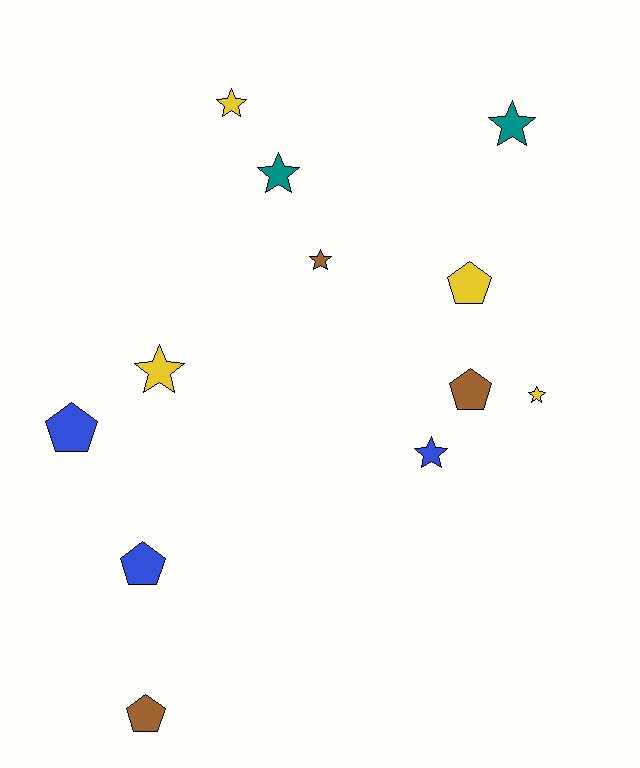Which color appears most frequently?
Yellow, with 4 objects.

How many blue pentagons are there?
There are 2 blue pentagons.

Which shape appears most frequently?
Star, with 7 objects.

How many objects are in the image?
There are 12 objects.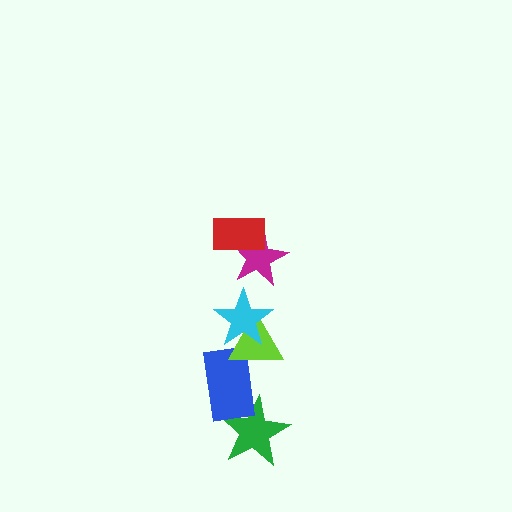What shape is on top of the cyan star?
The magenta star is on top of the cyan star.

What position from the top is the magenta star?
The magenta star is 2nd from the top.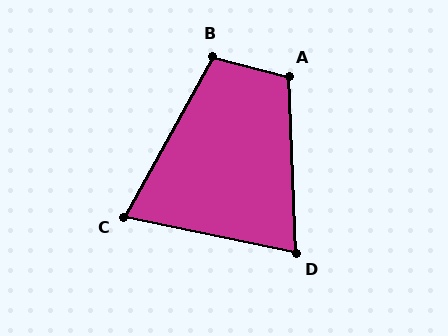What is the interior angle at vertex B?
Approximately 104 degrees (obtuse).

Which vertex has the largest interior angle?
A, at approximately 107 degrees.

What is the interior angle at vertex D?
Approximately 76 degrees (acute).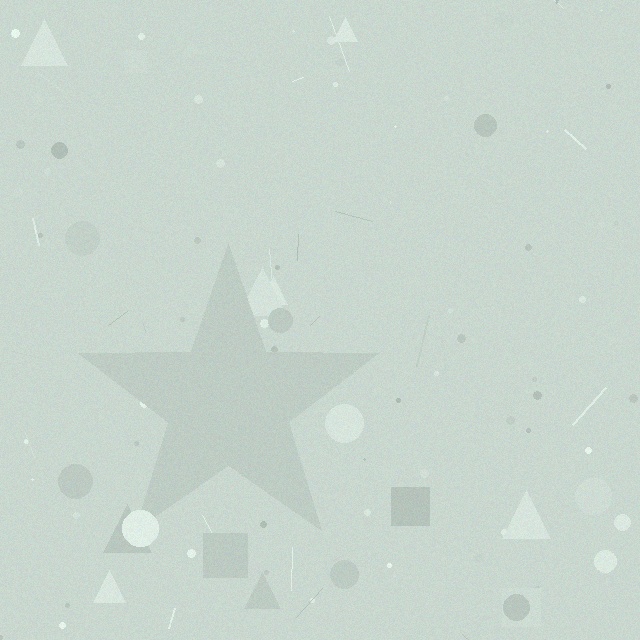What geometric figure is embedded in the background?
A star is embedded in the background.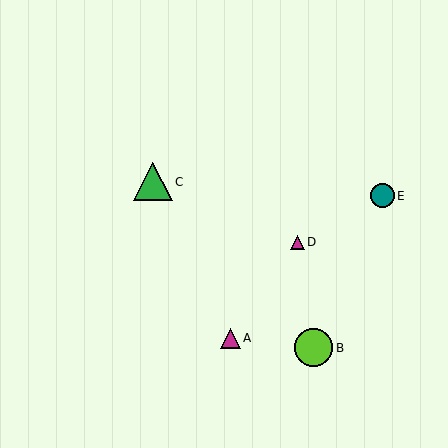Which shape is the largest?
The green triangle (labeled C) is the largest.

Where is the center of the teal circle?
The center of the teal circle is at (382, 196).